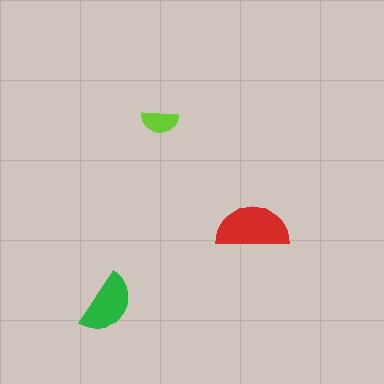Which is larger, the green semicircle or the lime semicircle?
The green one.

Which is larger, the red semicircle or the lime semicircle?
The red one.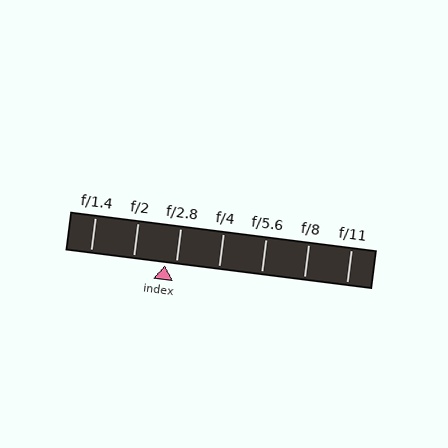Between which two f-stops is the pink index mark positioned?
The index mark is between f/2 and f/2.8.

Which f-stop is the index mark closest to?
The index mark is closest to f/2.8.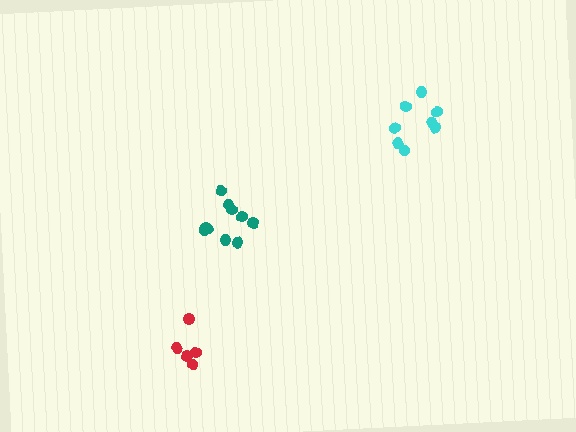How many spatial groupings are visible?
There are 3 spatial groupings.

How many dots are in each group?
Group 1: 10 dots, Group 2: 8 dots, Group 3: 5 dots (23 total).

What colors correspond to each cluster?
The clusters are colored: teal, cyan, red.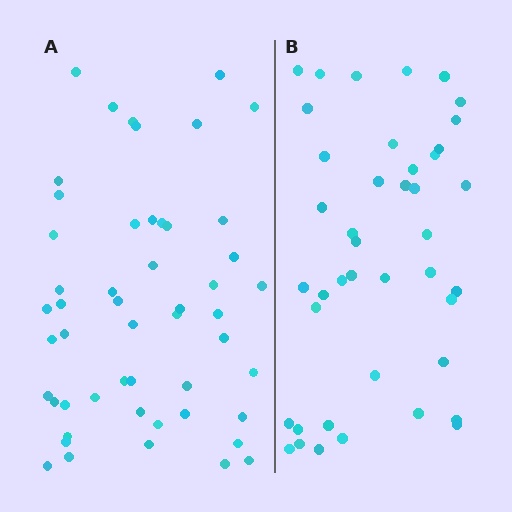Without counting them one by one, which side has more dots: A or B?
Region A (the left region) has more dots.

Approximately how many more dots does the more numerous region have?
Region A has roughly 8 or so more dots than region B.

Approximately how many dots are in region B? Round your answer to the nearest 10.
About 40 dots. (The exact count is 42, which rounds to 40.)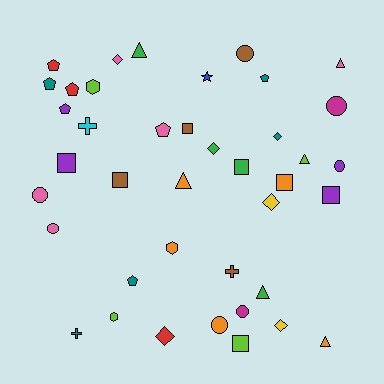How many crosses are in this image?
There are 3 crosses.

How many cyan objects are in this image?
There is 1 cyan object.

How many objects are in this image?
There are 40 objects.